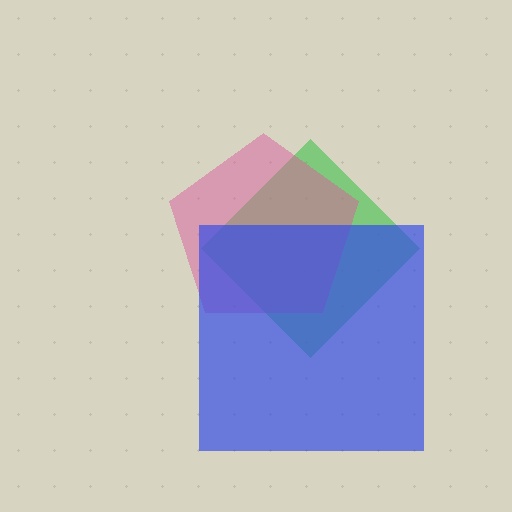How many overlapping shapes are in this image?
There are 3 overlapping shapes in the image.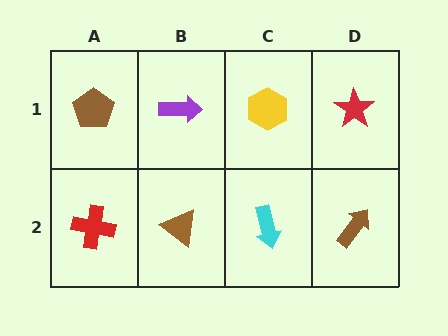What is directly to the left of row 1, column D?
A yellow hexagon.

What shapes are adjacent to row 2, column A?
A brown pentagon (row 1, column A), a brown triangle (row 2, column B).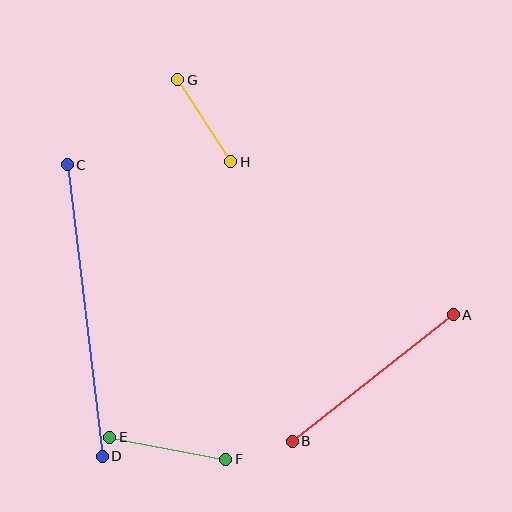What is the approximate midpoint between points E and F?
The midpoint is at approximately (168, 448) pixels.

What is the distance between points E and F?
The distance is approximately 118 pixels.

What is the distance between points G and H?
The distance is approximately 98 pixels.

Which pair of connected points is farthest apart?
Points C and D are farthest apart.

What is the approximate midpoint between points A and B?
The midpoint is at approximately (373, 378) pixels.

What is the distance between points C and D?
The distance is approximately 293 pixels.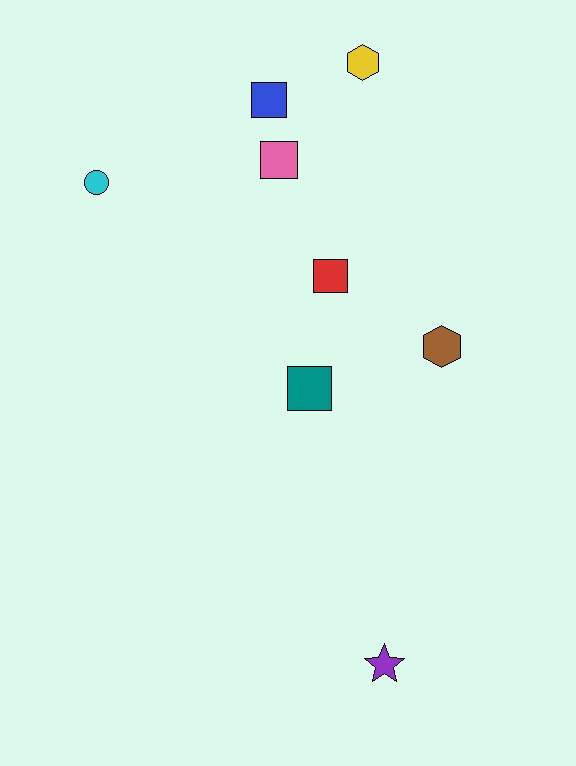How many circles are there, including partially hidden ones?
There is 1 circle.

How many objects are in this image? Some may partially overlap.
There are 8 objects.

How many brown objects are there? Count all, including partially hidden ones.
There is 1 brown object.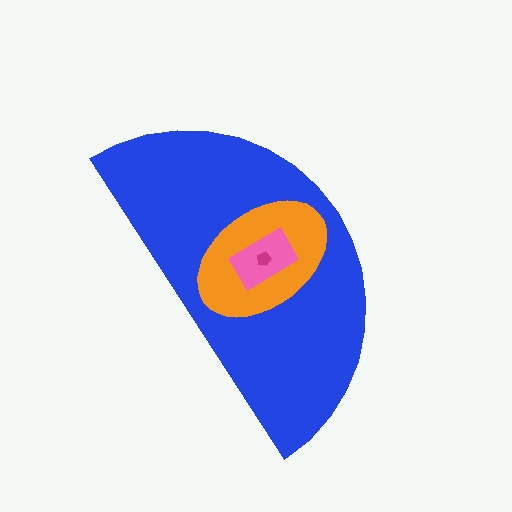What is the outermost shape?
The blue semicircle.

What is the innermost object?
The magenta pentagon.